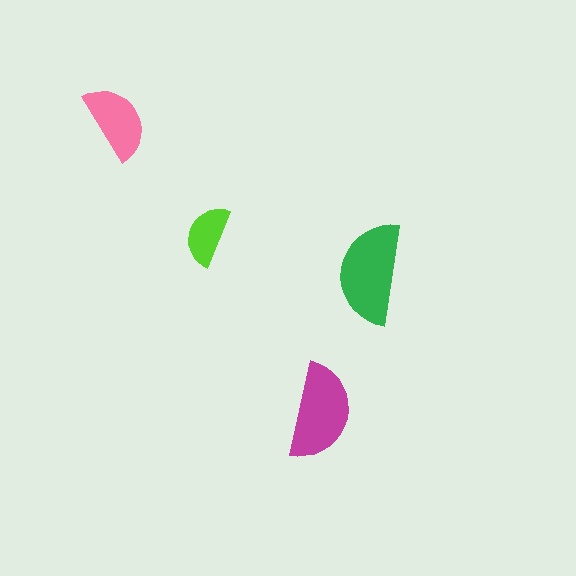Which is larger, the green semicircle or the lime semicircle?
The green one.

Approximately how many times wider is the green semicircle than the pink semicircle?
About 1.5 times wider.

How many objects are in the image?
There are 4 objects in the image.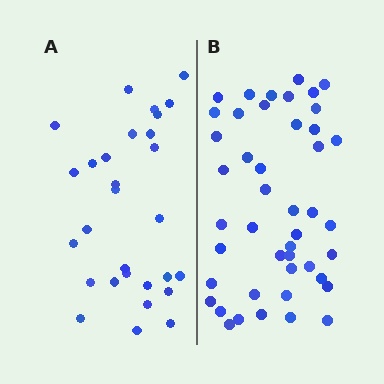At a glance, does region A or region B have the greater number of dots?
Region B (the right region) has more dots.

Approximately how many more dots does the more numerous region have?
Region B has approximately 15 more dots than region A.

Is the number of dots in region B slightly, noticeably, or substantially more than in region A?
Region B has substantially more. The ratio is roughly 1.6 to 1.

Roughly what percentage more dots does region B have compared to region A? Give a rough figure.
About 55% more.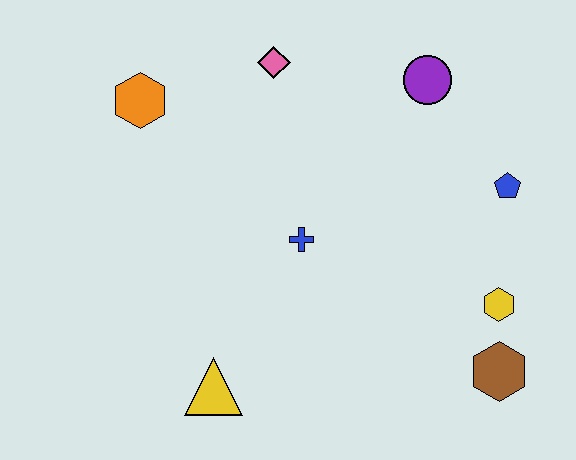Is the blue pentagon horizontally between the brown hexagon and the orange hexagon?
No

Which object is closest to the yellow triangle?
The blue cross is closest to the yellow triangle.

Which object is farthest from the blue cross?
The brown hexagon is farthest from the blue cross.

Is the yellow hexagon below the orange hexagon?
Yes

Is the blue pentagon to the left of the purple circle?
No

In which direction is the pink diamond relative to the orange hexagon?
The pink diamond is to the right of the orange hexagon.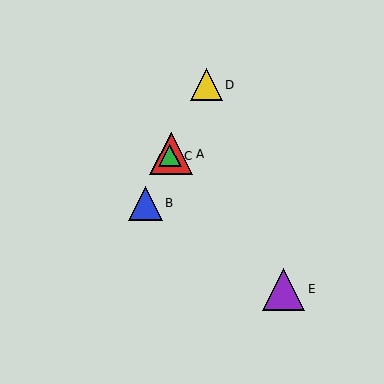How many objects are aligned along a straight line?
4 objects (A, B, C, D) are aligned along a straight line.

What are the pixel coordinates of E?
Object E is at (283, 289).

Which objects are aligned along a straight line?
Objects A, B, C, D are aligned along a straight line.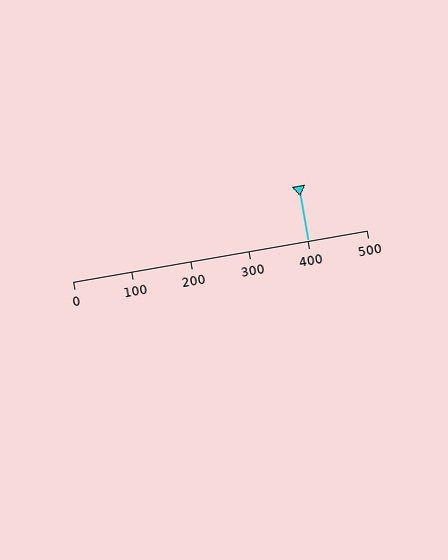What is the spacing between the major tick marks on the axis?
The major ticks are spaced 100 apart.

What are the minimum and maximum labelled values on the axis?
The axis runs from 0 to 500.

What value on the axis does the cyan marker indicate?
The marker indicates approximately 400.